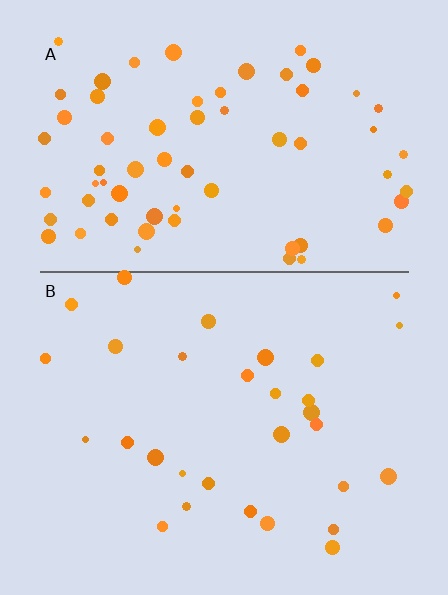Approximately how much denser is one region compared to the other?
Approximately 2.3× — region A over region B.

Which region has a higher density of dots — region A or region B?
A (the top).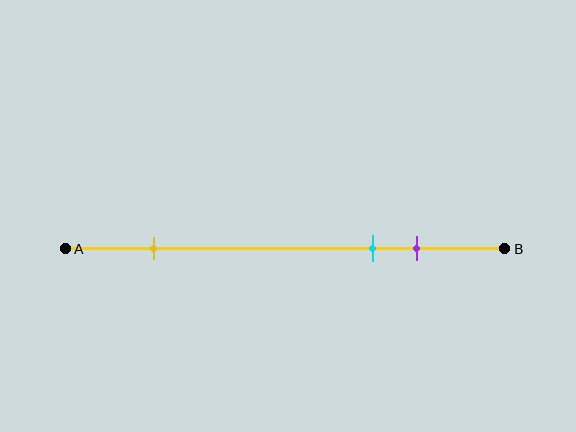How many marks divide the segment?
There are 3 marks dividing the segment.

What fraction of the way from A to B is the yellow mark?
The yellow mark is approximately 20% (0.2) of the way from A to B.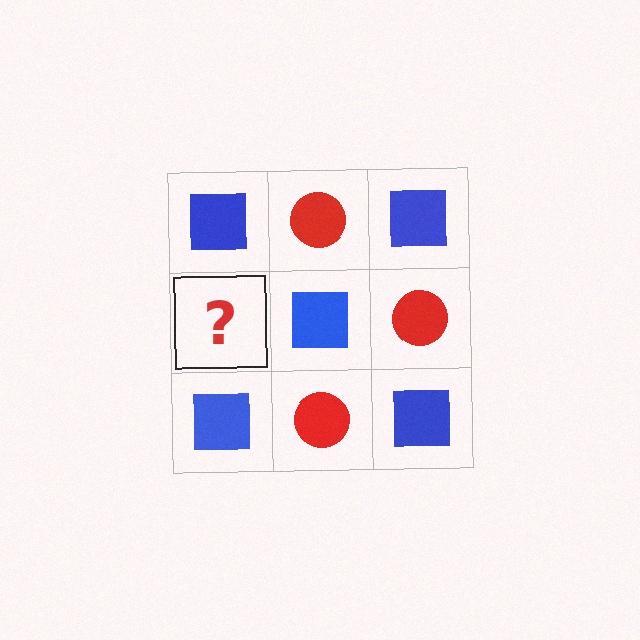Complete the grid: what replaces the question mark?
The question mark should be replaced with a red circle.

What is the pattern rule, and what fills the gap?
The rule is that it alternates blue square and red circle in a checkerboard pattern. The gap should be filled with a red circle.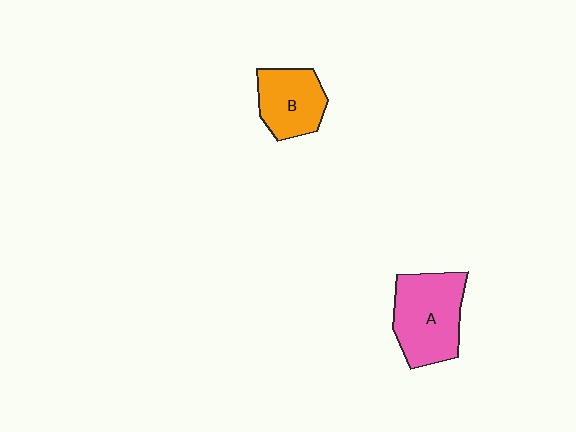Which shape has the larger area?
Shape A (pink).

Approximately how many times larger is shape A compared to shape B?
Approximately 1.4 times.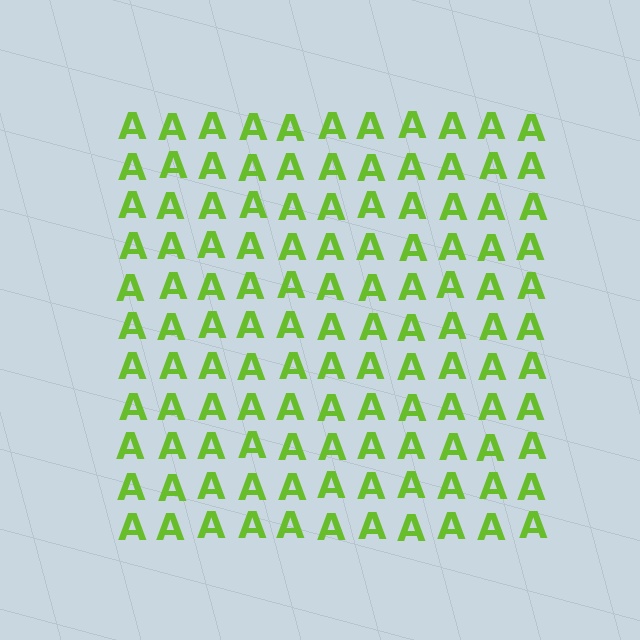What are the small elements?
The small elements are letter A's.